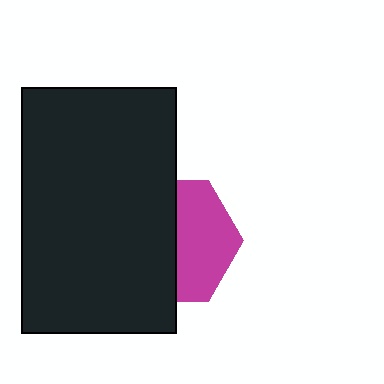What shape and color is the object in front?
The object in front is a black rectangle.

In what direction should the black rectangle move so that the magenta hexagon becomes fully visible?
The black rectangle should move left. That is the shortest direction to clear the overlap and leave the magenta hexagon fully visible.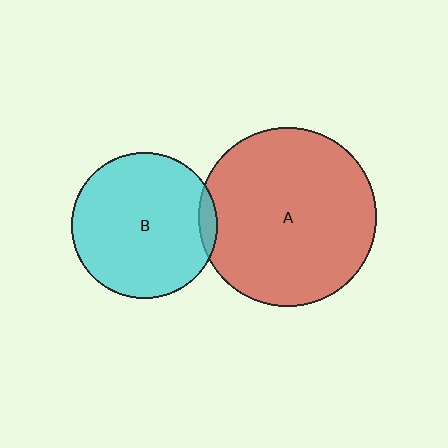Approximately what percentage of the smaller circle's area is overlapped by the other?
Approximately 5%.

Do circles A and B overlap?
Yes.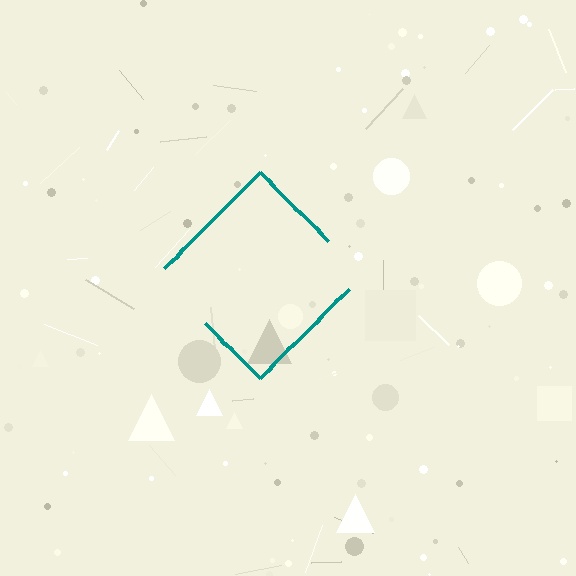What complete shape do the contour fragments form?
The contour fragments form a diamond.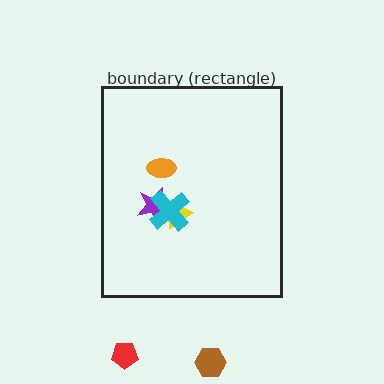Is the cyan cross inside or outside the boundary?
Inside.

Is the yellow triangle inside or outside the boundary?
Inside.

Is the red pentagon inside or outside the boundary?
Outside.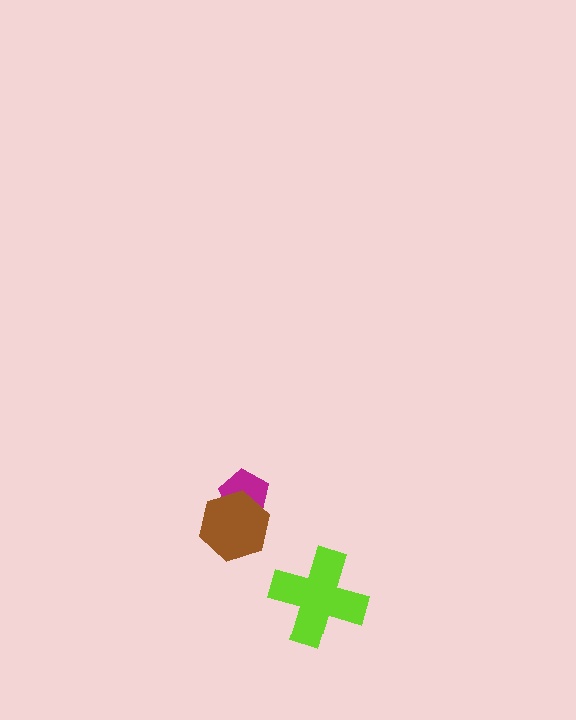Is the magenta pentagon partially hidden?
Yes, it is partially covered by another shape.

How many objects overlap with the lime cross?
0 objects overlap with the lime cross.